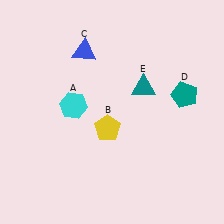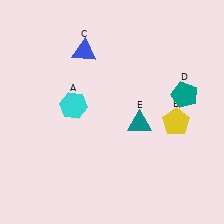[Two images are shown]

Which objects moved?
The objects that moved are: the yellow pentagon (B), the teal triangle (E).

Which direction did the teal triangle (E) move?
The teal triangle (E) moved down.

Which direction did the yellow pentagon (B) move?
The yellow pentagon (B) moved right.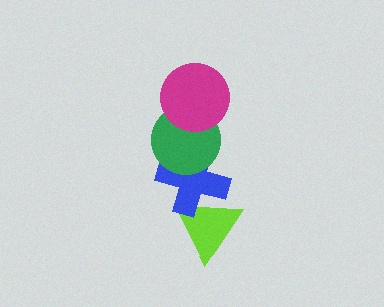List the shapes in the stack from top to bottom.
From top to bottom: the magenta circle, the green circle, the blue cross, the lime triangle.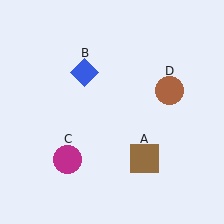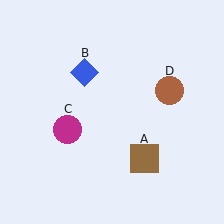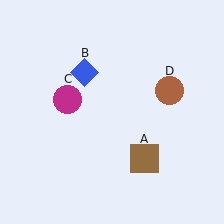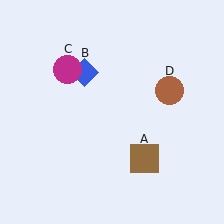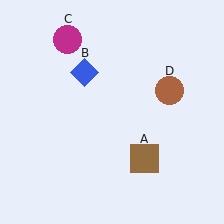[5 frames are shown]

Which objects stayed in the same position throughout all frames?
Brown square (object A) and blue diamond (object B) and brown circle (object D) remained stationary.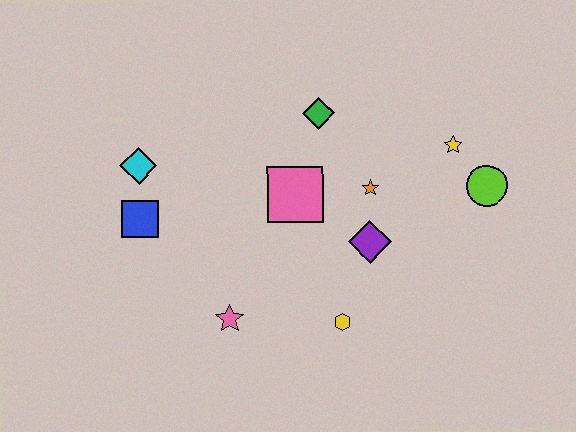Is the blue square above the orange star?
No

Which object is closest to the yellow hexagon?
The purple diamond is closest to the yellow hexagon.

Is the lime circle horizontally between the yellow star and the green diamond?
No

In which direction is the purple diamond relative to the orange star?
The purple diamond is below the orange star.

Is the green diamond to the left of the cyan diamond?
No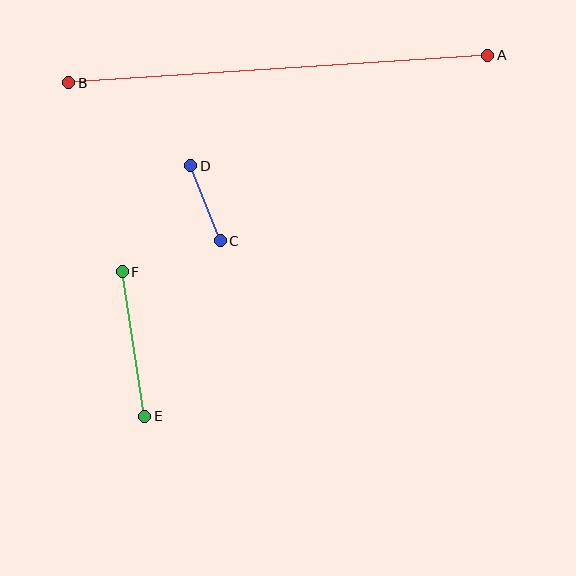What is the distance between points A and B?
The distance is approximately 420 pixels.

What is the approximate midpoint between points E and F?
The midpoint is at approximately (134, 344) pixels.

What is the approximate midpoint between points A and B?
The midpoint is at approximately (278, 69) pixels.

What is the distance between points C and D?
The distance is approximately 81 pixels.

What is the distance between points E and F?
The distance is approximately 146 pixels.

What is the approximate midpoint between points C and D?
The midpoint is at approximately (206, 203) pixels.